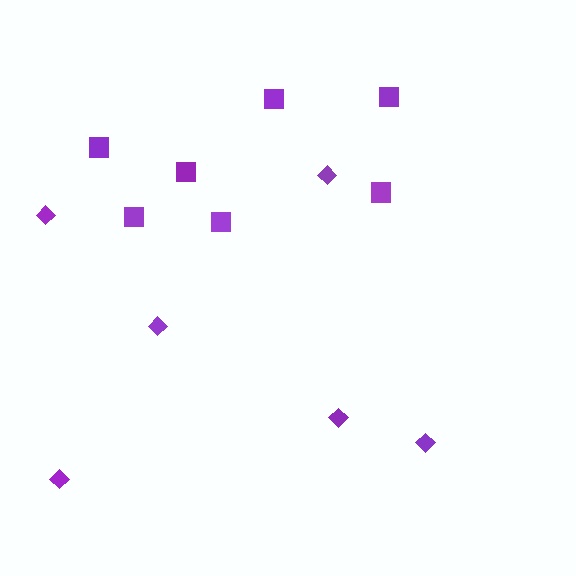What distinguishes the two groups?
There are 2 groups: one group of diamonds (6) and one group of squares (7).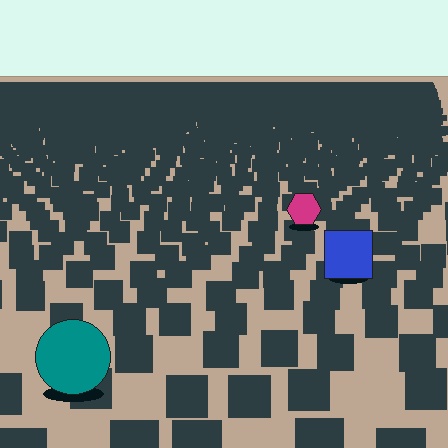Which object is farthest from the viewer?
The magenta hexagon is farthest from the viewer. It appears smaller and the ground texture around it is denser.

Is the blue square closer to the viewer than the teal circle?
No. The teal circle is closer — you can tell from the texture gradient: the ground texture is coarser near it.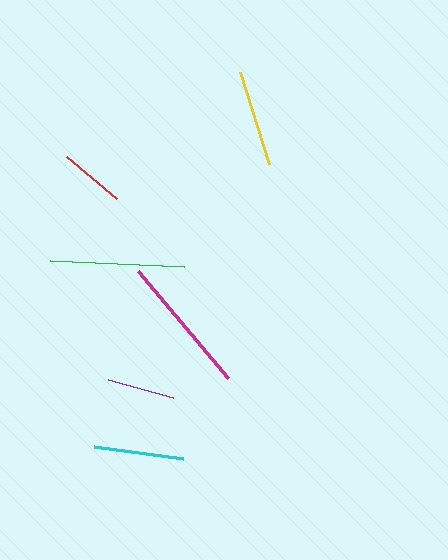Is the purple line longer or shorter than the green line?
The green line is longer than the purple line.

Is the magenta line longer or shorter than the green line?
The magenta line is longer than the green line.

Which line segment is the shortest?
The red line is the shortest at approximately 66 pixels.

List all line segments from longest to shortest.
From longest to shortest: magenta, green, yellow, cyan, purple, red.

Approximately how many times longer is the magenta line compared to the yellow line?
The magenta line is approximately 1.4 times the length of the yellow line.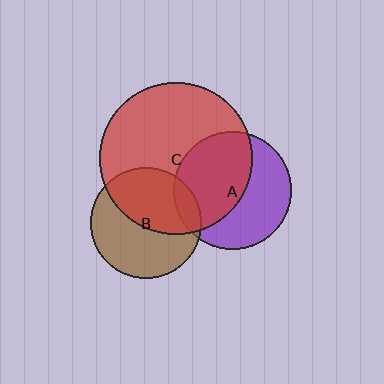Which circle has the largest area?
Circle C (red).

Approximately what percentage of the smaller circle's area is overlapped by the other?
Approximately 55%.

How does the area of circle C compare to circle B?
Approximately 1.9 times.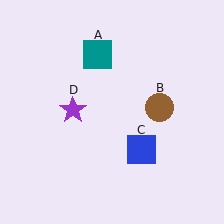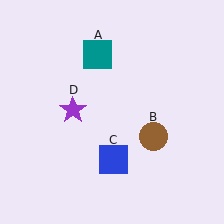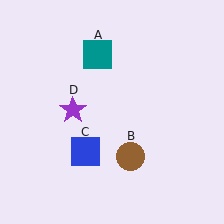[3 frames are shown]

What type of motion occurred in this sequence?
The brown circle (object B), blue square (object C) rotated clockwise around the center of the scene.